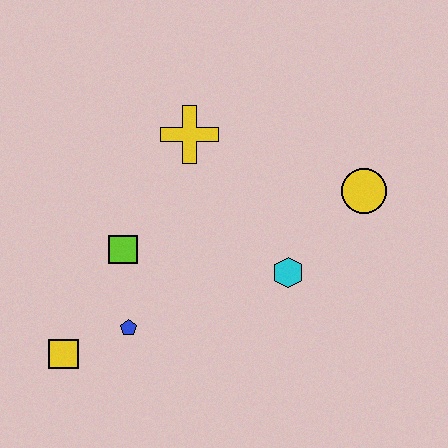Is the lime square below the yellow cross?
Yes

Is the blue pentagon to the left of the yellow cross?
Yes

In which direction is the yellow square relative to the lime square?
The yellow square is below the lime square.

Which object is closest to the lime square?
The blue pentagon is closest to the lime square.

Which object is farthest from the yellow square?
The yellow circle is farthest from the yellow square.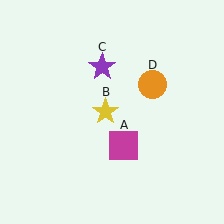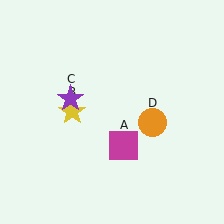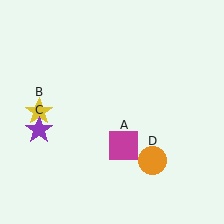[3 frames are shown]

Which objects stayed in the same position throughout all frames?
Magenta square (object A) remained stationary.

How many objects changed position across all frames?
3 objects changed position: yellow star (object B), purple star (object C), orange circle (object D).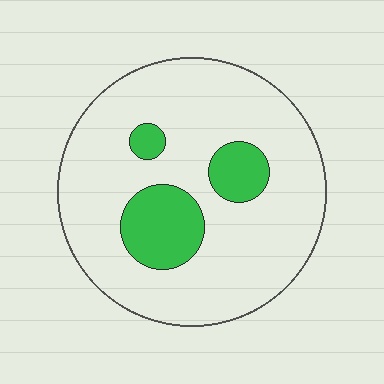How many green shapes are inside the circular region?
3.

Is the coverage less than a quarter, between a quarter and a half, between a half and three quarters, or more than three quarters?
Less than a quarter.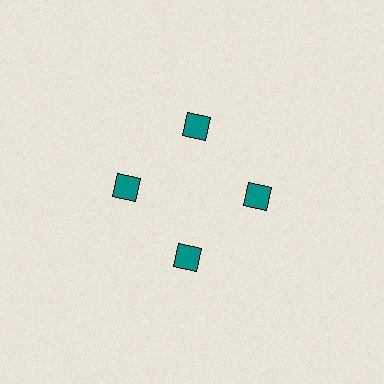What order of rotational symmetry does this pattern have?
This pattern has 4-fold rotational symmetry.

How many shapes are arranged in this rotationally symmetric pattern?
There are 4 shapes, arranged in 4 groups of 1.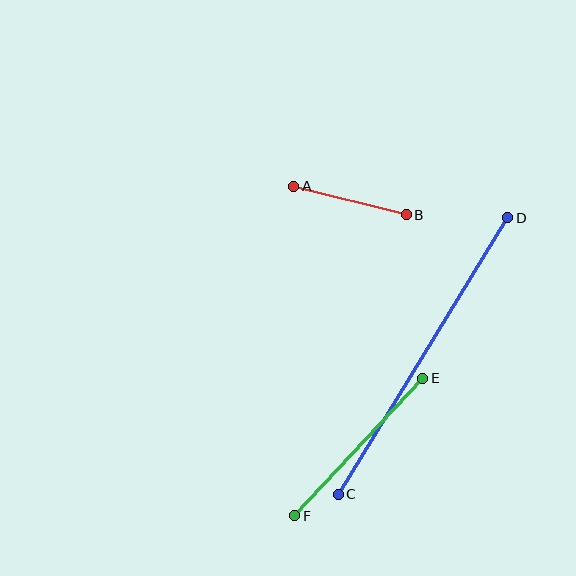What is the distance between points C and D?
The distance is approximately 324 pixels.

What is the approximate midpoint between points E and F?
The midpoint is at approximately (359, 447) pixels.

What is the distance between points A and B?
The distance is approximately 116 pixels.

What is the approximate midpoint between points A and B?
The midpoint is at approximately (350, 201) pixels.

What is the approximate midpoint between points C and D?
The midpoint is at approximately (423, 356) pixels.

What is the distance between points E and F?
The distance is approximately 188 pixels.